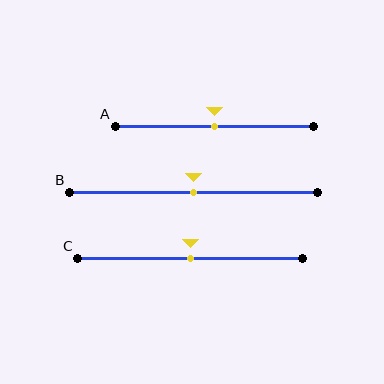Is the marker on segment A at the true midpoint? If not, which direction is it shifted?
Yes, the marker on segment A is at the true midpoint.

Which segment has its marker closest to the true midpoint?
Segment A has its marker closest to the true midpoint.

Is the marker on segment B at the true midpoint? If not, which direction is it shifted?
Yes, the marker on segment B is at the true midpoint.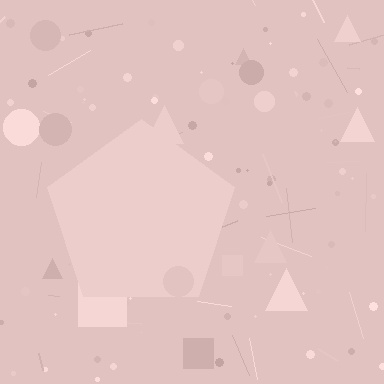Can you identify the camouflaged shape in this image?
The camouflaged shape is a pentagon.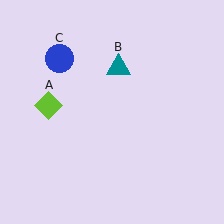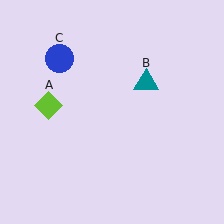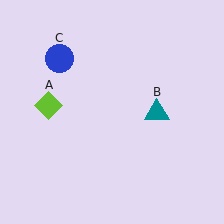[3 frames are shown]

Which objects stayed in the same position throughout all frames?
Lime diamond (object A) and blue circle (object C) remained stationary.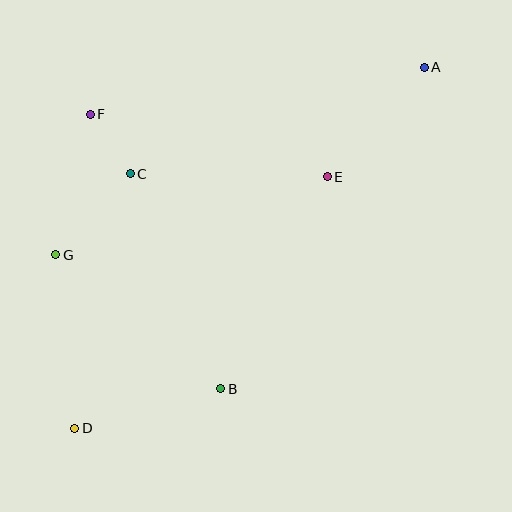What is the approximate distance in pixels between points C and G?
The distance between C and G is approximately 110 pixels.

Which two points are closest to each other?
Points C and F are closest to each other.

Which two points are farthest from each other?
Points A and D are farthest from each other.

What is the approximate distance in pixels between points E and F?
The distance between E and F is approximately 245 pixels.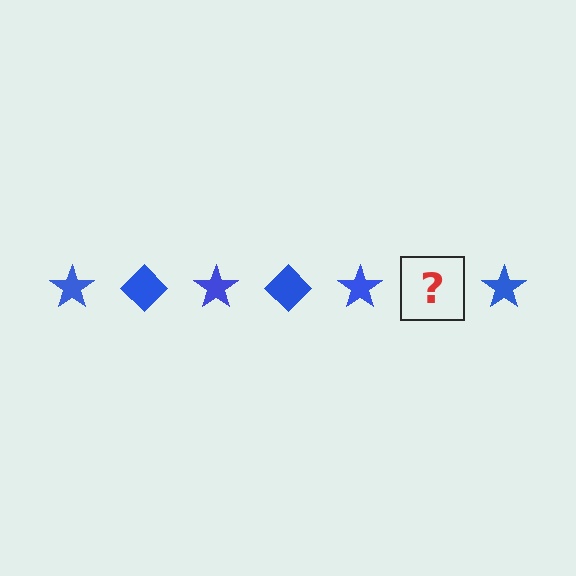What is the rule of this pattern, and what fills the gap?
The rule is that the pattern cycles through star, diamond shapes in blue. The gap should be filled with a blue diamond.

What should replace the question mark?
The question mark should be replaced with a blue diamond.